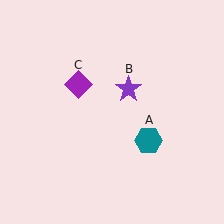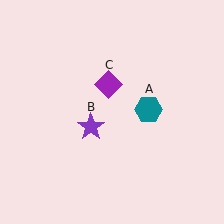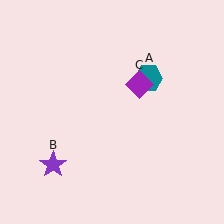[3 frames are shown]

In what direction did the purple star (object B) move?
The purple star (object B) moved down and to the left.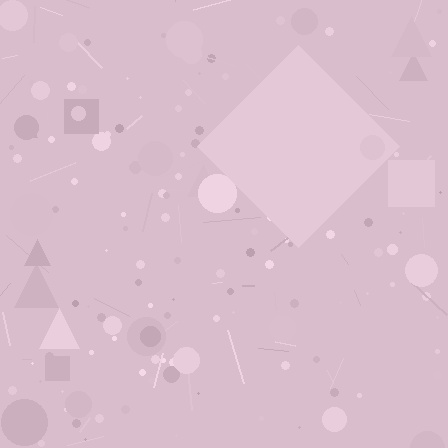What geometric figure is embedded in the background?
A diamond is embedded in the background.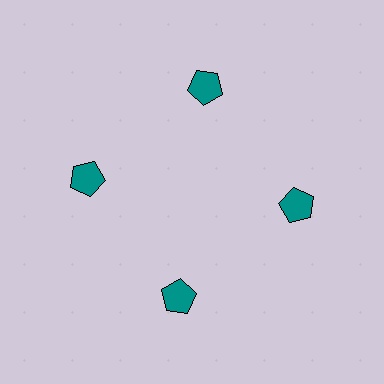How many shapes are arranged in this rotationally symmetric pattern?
There are 4 shapes, arranged in 4 groups of 1.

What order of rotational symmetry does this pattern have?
This pattern has 4-fold rotational symmetry.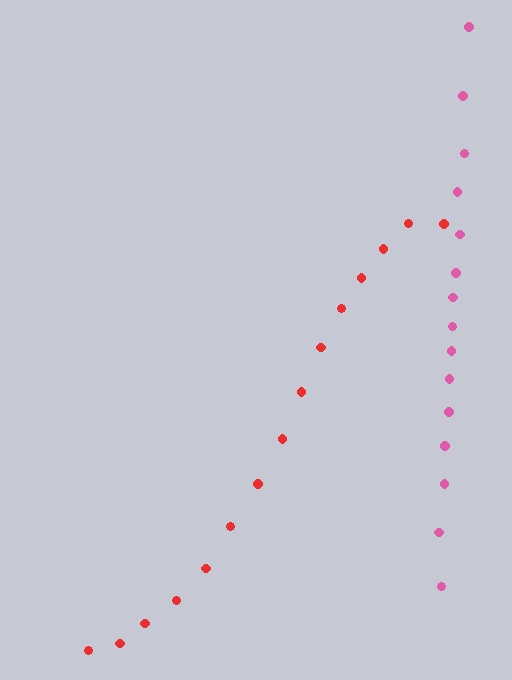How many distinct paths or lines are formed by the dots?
There are 2 distinct paths.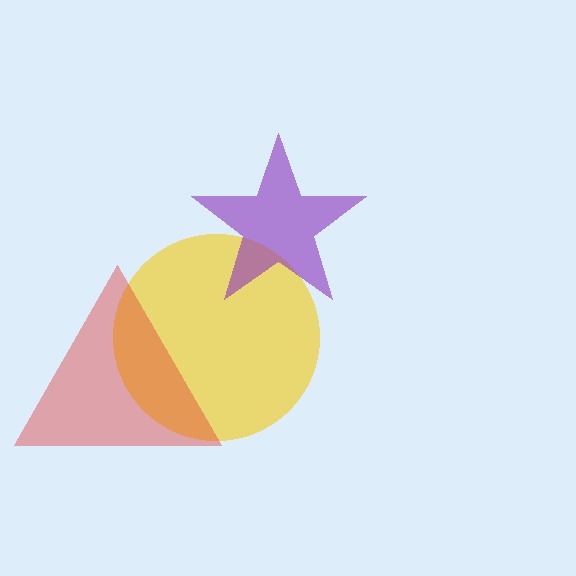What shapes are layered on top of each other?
The layered shapes are: a yellow circle, a purple star, a red triangle.